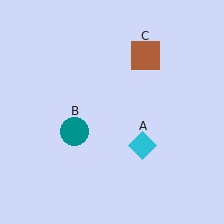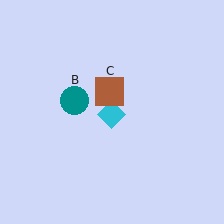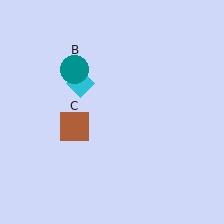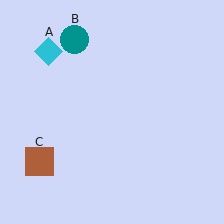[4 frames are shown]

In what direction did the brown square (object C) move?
The brown square (object C) moved down and to the left.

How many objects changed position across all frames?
3 objects changed position: cyan diamond (object A), teal circle (object B), brown square (object C).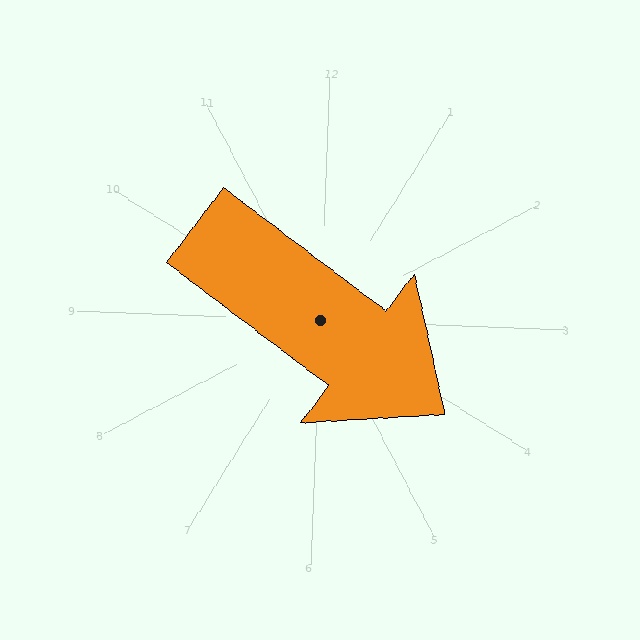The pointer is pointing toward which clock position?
Roughly 4 o'clock.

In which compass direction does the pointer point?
Southeast.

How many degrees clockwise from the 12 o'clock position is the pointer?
Approximately 125 degrees.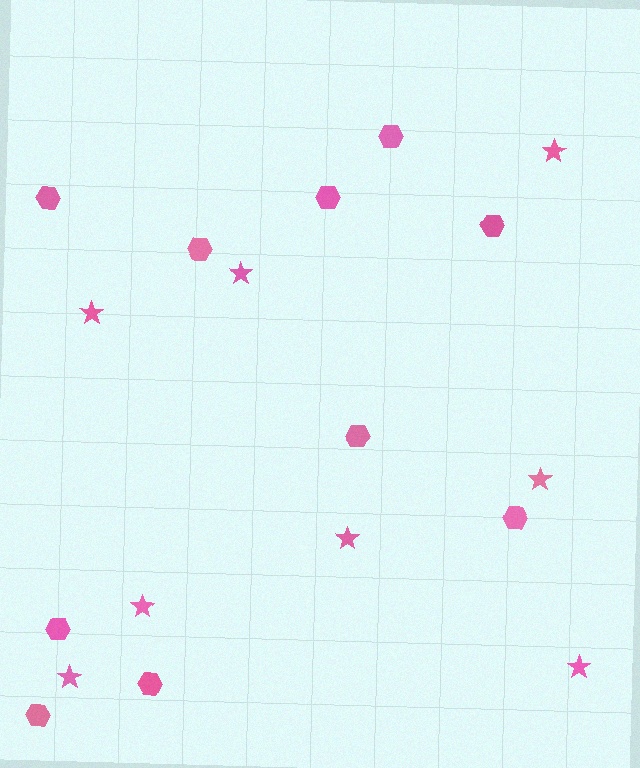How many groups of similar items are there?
There are 2 groups: one group of hexagons (10) and one group of stars (8).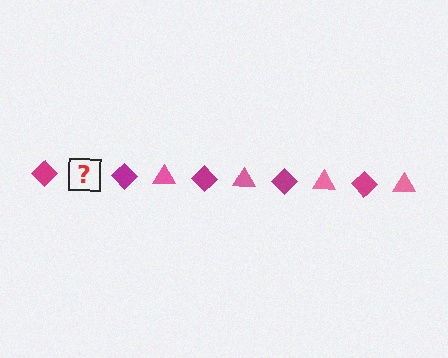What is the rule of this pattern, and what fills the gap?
The rule is that the pattern alternates between magenta diamond and pink triangle. The gap should be filled with a pink triangle.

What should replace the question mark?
The question mark should be replaced with a pink triangle.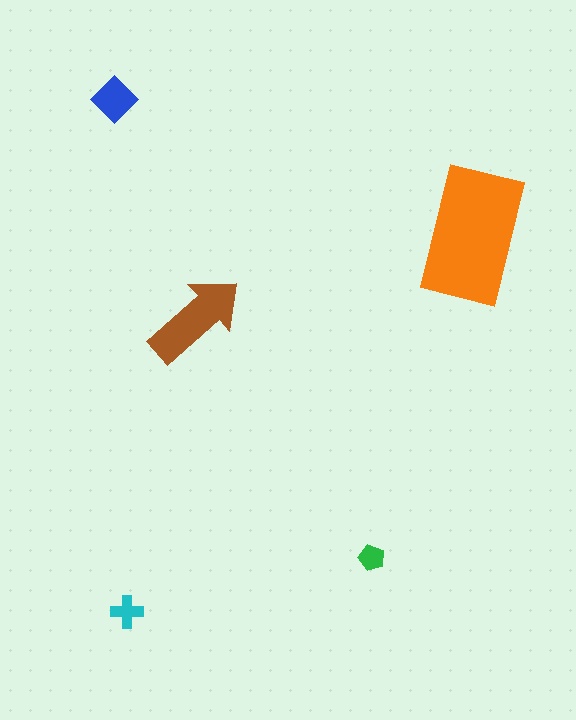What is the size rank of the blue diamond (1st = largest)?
3rd.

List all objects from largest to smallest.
The orange rectangle, the brown arrow, the blue diamond, the cyan cross, the green pentagon.